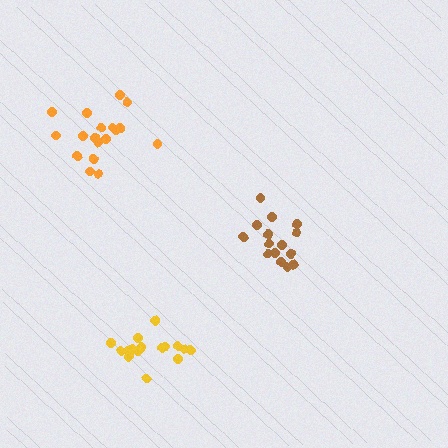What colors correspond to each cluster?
The clusters are colored: yellow, orange, brown.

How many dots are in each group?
Group 1: 16 dots, Group 2: 18 dots, Group 3: 15 dots (49 total).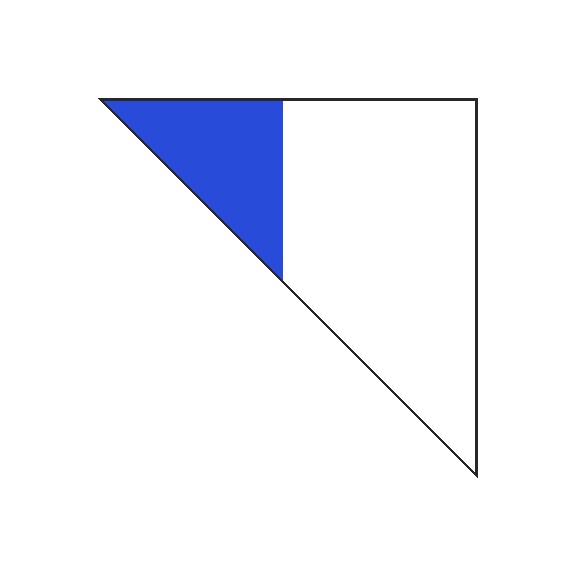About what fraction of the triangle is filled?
About one quarter (1/4).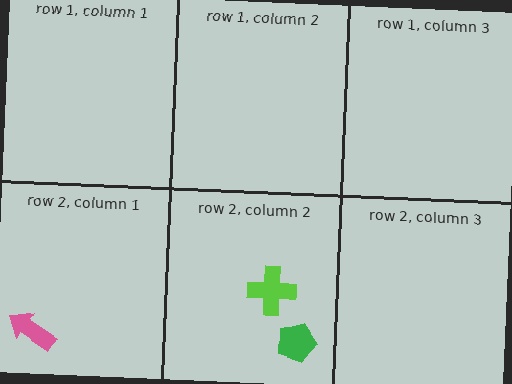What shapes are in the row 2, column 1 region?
The pink arrow.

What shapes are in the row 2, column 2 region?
The green pentagon, the lime cross.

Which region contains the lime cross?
The row 2, column 2 region.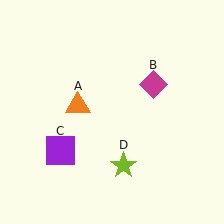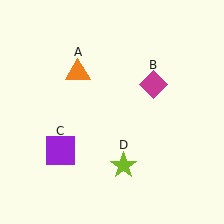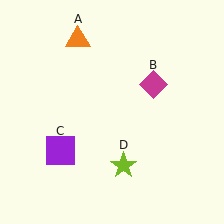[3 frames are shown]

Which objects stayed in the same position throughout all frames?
Magenta diamond (object B) and purple square (object C) and lime star (object D) remained stationary.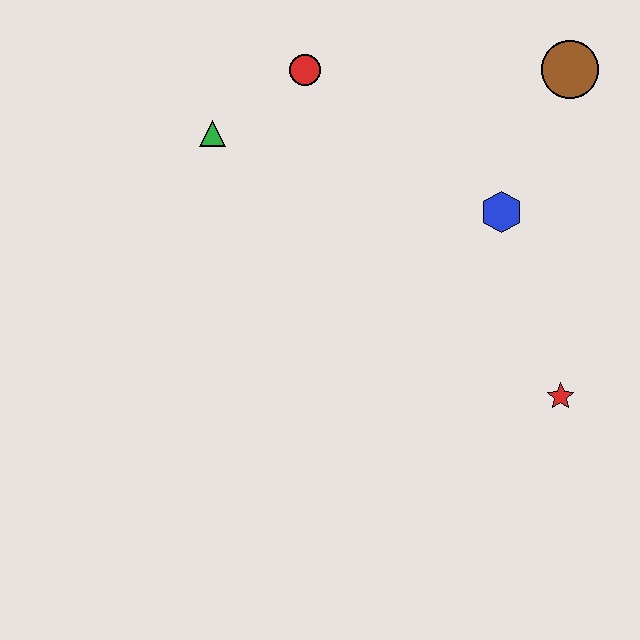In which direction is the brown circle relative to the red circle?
The brown circle is to the right of the red circle.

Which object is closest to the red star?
The blue hexagon is closest to the red star.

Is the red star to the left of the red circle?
No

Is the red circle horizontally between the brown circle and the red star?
No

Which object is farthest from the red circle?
The red star is farthest from the red circle.